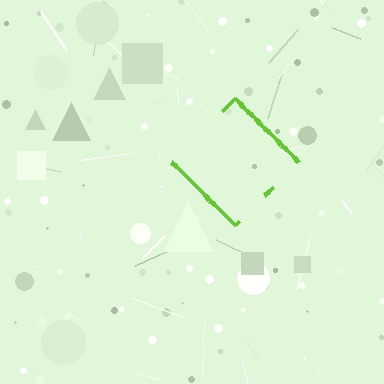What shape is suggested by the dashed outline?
The dashed outline suggests a diamond.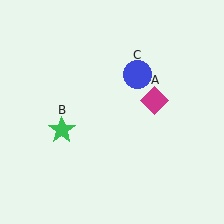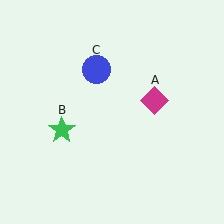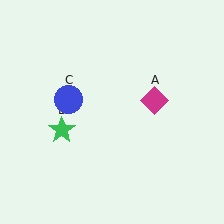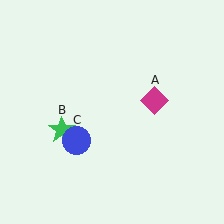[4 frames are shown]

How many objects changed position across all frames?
1 object changed position: blue circle (object C).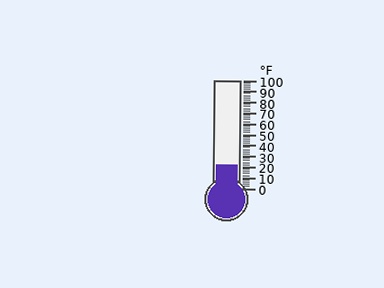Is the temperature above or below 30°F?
The temperature is below 30°F.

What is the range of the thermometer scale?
The thermometer scale ranges from 0°F to 100°F.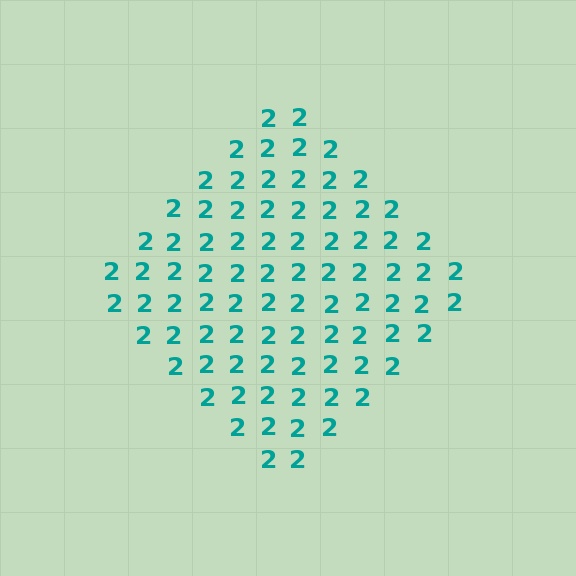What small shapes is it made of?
It is made of small digit 2's.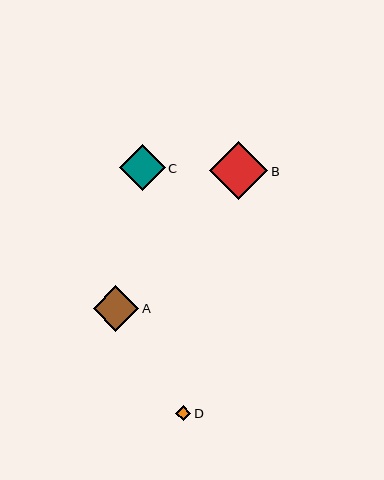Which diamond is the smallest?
Diamond D is the smallest with a size of approximately 15 pixels.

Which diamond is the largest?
Diamond B is the largest with a size of approximately 58 pixels.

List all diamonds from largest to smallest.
From largest to smallest: B, C, A, D.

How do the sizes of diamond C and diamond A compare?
Diamond C and diamond A are approximately the same size.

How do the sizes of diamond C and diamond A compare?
Diamond C and diamond A are approximately the same size.